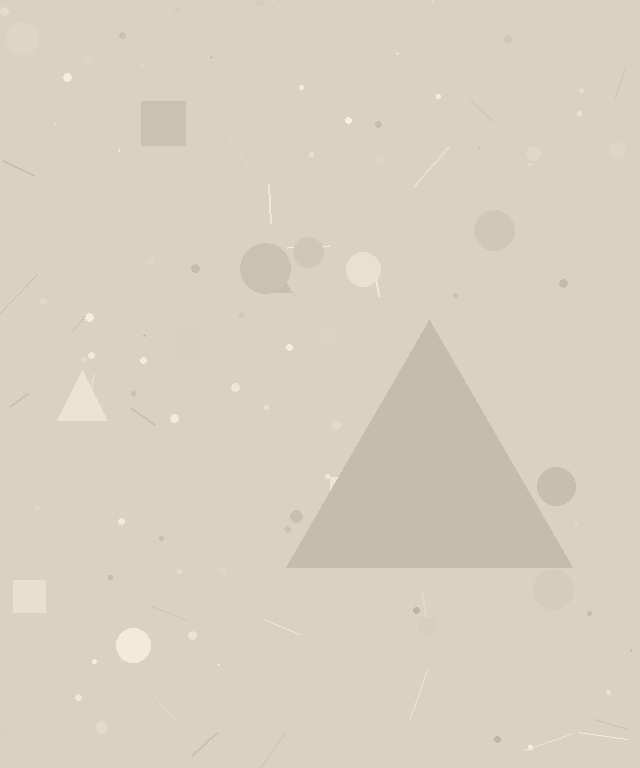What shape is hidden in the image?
A triangle is hidden in the image.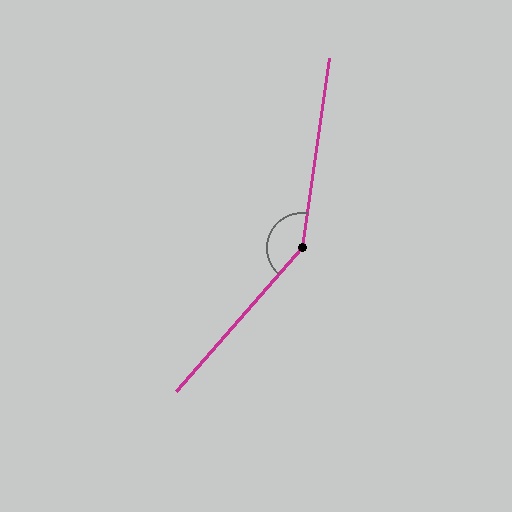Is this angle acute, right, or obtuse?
It is obtuse.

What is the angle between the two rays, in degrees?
Approximately 146 degrees.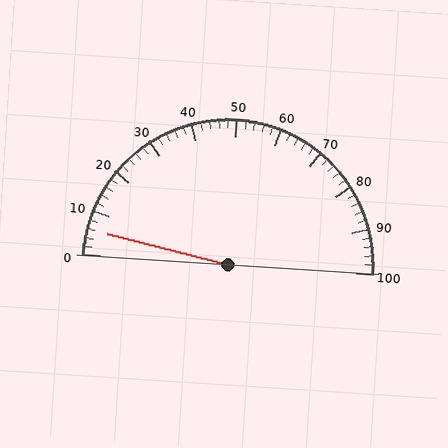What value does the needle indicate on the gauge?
The needle indicates approximately 6.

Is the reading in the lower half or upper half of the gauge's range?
The reading is in the lower half of the range (0 to 100).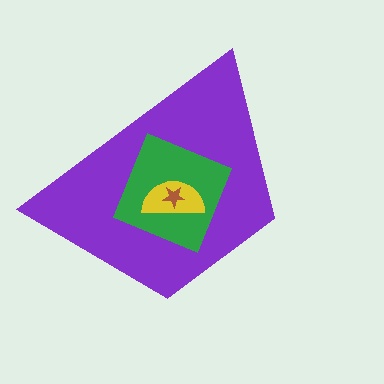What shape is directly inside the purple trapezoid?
The green diamond.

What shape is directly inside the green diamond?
The yellow semicircle.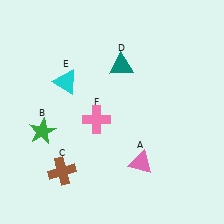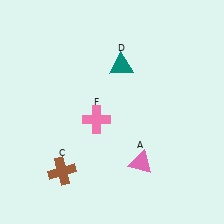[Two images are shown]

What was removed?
The cyan triangle (E), the green star (B) were removed in Image 2.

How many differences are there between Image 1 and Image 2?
There are 2 differences between the two images.